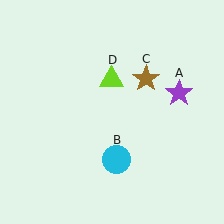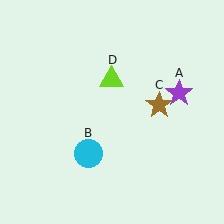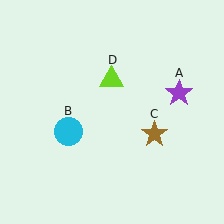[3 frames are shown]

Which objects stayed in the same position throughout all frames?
Purple star (object A) and lime triangle (object D) remained stationary.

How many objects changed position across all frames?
2 objects changed position: cyan circle (object B), brown star (object C).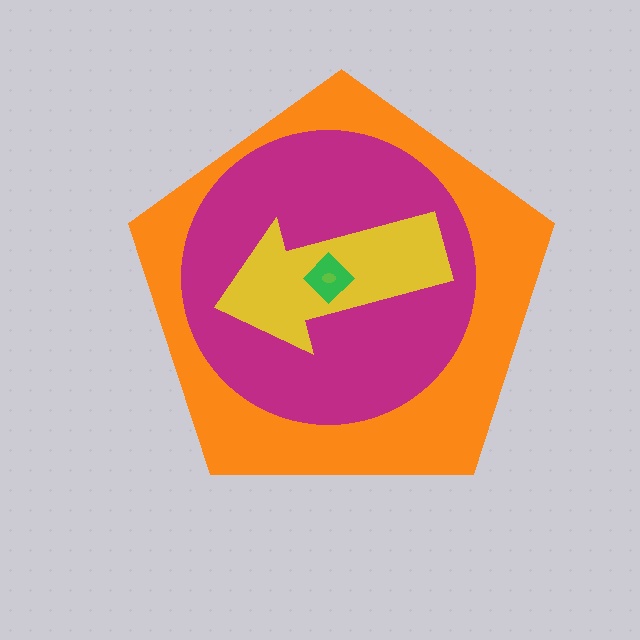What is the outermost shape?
The orange pentagon.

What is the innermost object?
The lime ellipse.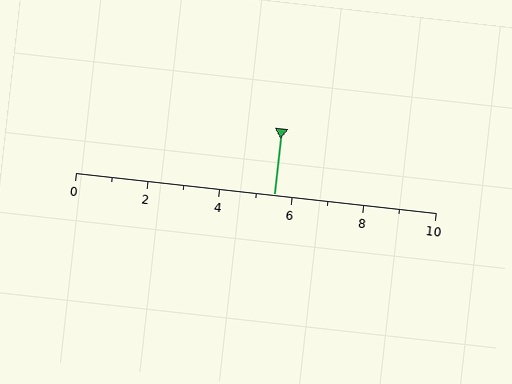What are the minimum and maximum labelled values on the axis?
The axis runs from 0 to 10.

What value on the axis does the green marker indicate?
The marker indicates approximately 5.5.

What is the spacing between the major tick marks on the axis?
The major ticks are spaced 2 apart.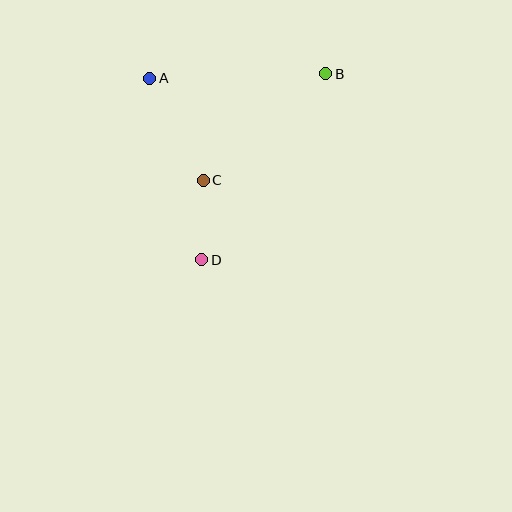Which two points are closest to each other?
Points C and D are closest to each other.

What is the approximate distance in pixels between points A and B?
The distance between A and B is approximately 176 pixels.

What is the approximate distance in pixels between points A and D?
The distance between A and D is approximately 189 pixels.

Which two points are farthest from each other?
Points B and D are farthest from each other.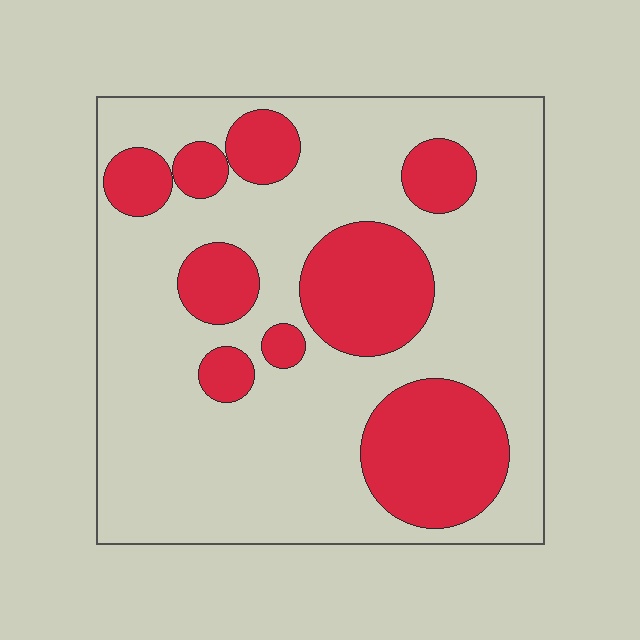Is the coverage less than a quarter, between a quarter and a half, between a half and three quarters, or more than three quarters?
Between a quarter and a half.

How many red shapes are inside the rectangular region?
9.